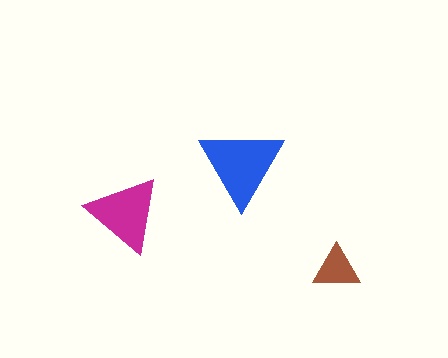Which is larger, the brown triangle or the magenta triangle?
The magenta one.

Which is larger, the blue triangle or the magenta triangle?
The blue one.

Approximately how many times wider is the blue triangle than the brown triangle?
About 2 times wider.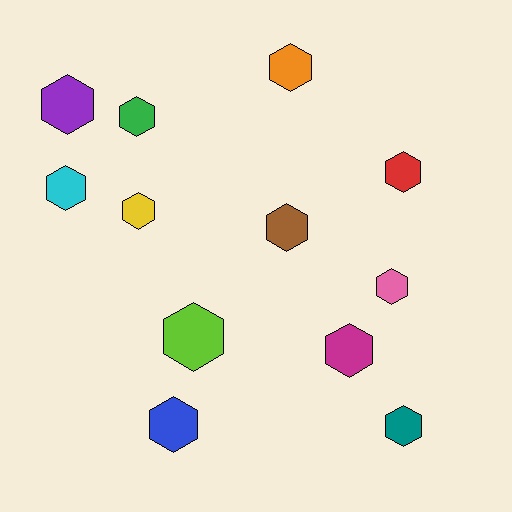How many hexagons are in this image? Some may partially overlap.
There are 12 hexagons.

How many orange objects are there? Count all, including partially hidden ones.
There is 1 orange object.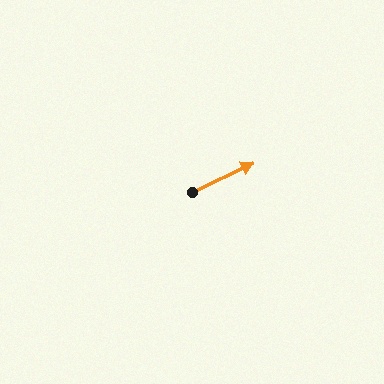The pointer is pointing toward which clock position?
Roughly 2 o'clock.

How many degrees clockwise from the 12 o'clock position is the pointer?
Approximately 64 degrees.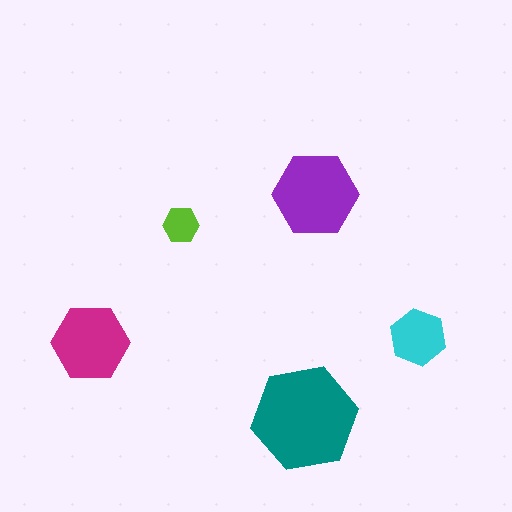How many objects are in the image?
There are 5 objects in the image.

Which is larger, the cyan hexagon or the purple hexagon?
The purple one.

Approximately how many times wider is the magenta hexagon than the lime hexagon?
About 2 times wider.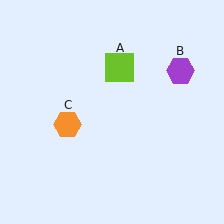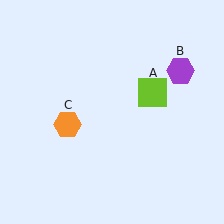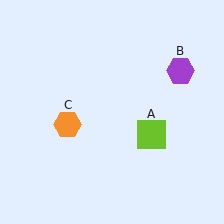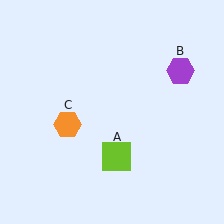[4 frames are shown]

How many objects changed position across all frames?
1 object changed position: lime square (object A).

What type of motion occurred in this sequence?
The lime square (object A) rotated clockwise around the center of the scene.